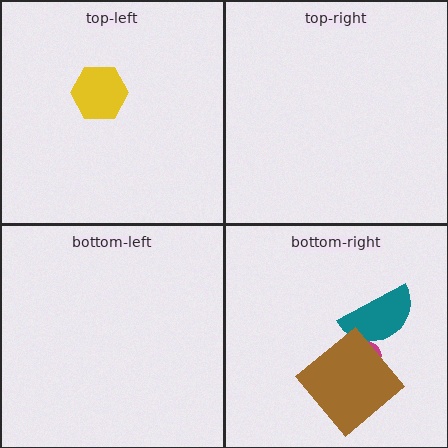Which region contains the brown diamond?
The bottom-right region.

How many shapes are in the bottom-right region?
3.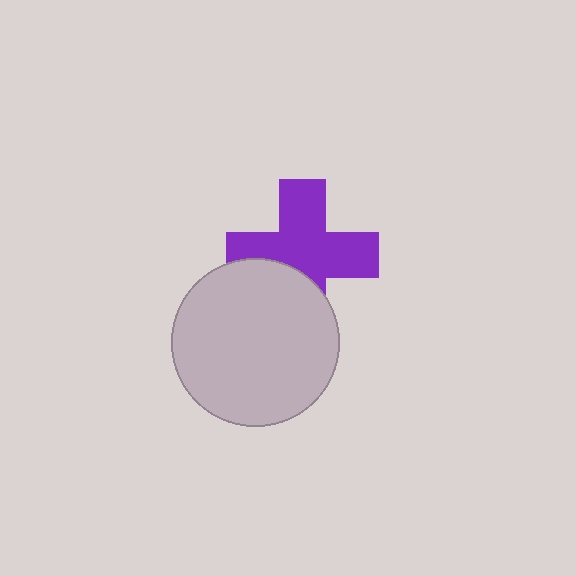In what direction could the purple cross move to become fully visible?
The purple cross could move up. That would shift it out from behind the light gray circle entirely.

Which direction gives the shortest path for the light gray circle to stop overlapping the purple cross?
Moving down gives the shortest separation.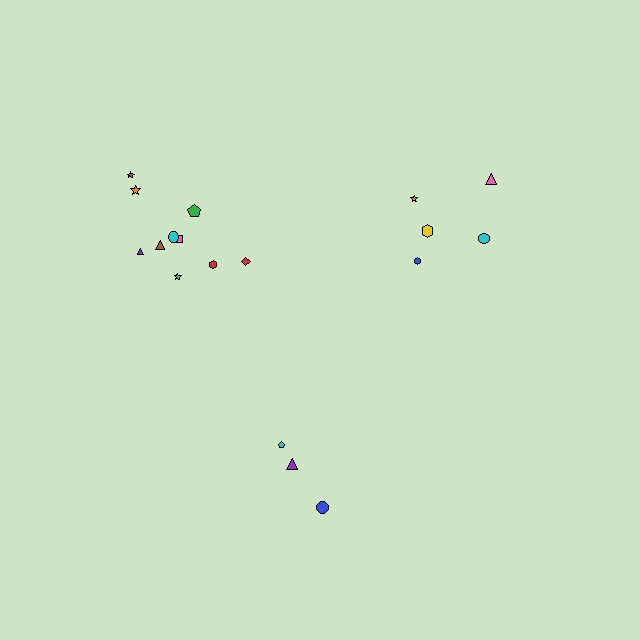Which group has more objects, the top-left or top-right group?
The top-left group.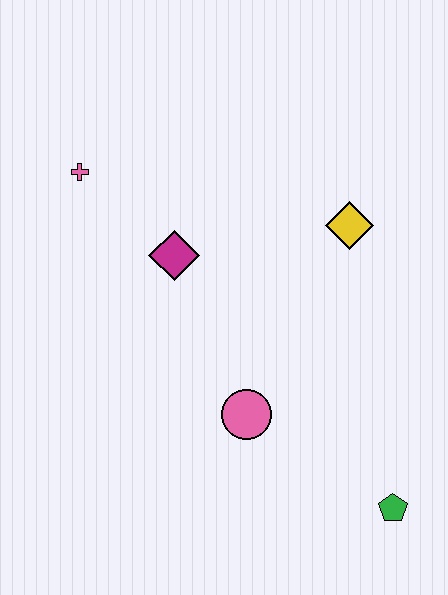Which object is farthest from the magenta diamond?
The green pentagon is farthest from the magenta diamond.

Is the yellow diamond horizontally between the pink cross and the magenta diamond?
No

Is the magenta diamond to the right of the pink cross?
Yes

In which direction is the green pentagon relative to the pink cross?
The green pentagon is below the pink cross.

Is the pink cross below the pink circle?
No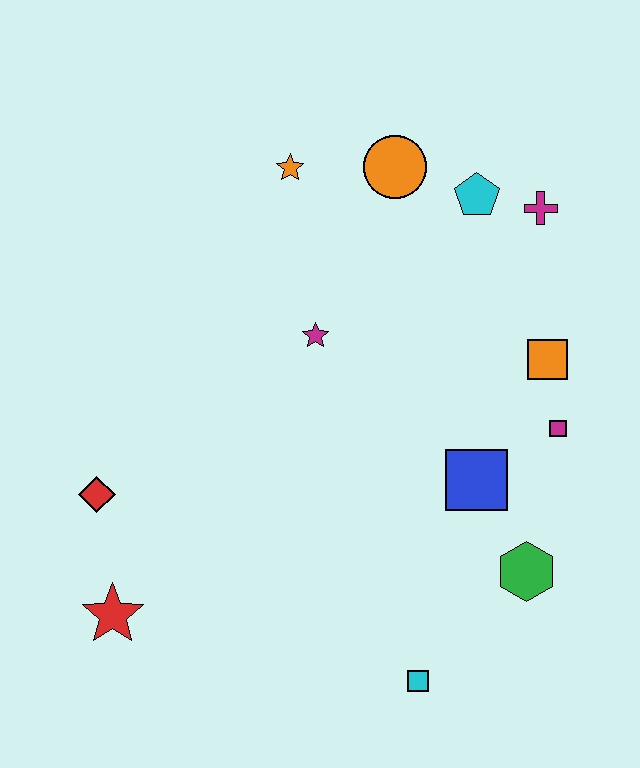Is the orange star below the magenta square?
No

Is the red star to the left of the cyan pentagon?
Yes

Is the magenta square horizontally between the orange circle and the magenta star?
No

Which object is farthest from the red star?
The magenta cross is farthest from the red star.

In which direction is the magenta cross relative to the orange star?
The magenta cross is to the right of the orange star.